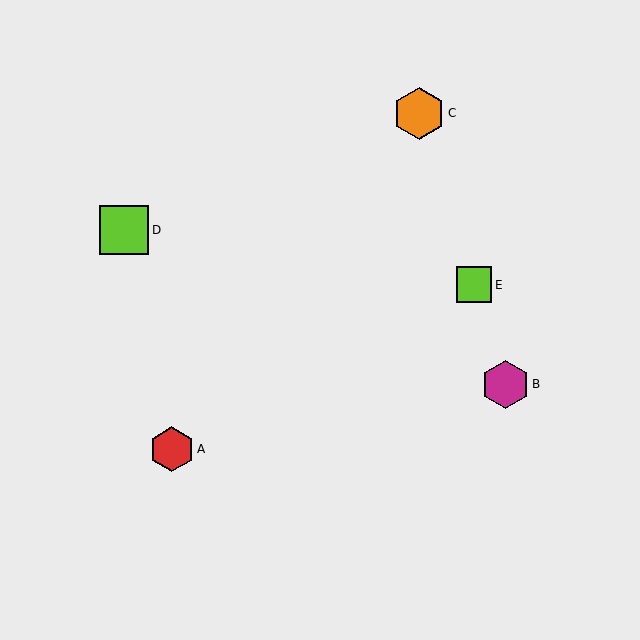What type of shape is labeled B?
Shape B is a magenta hexagon.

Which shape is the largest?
The orange hexagon (labeled C) is the largest.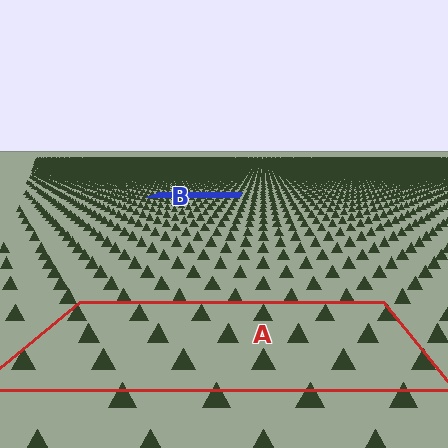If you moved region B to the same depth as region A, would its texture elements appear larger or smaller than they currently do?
They would appear larger. At a closer depth, the same texture elements are projected at a bigger on-screen size.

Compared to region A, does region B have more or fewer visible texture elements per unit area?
Region B has more texture elements per unit area — they are packed more densely because it is farther away.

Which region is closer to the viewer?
Region A is closer. The texture elements there are larger and more spread out.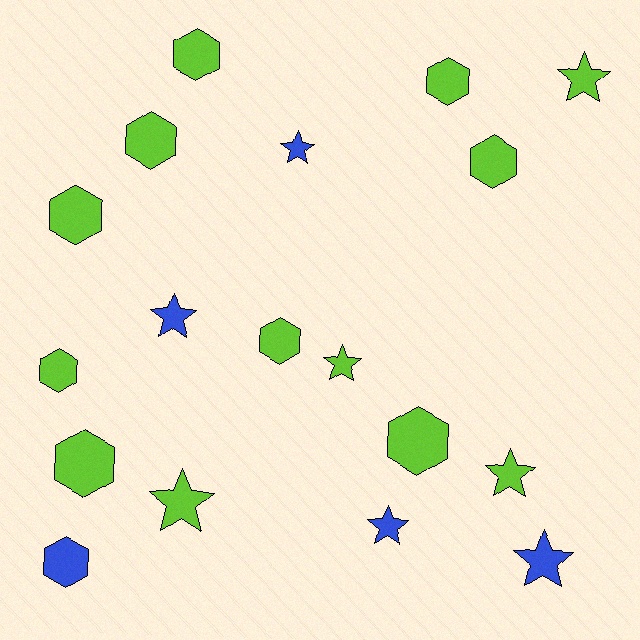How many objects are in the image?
There are 18 objects.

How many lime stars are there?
There are 4 lime stars.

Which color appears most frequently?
Lime, with 13 objects.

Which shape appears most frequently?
Hexagon, with 10 objects.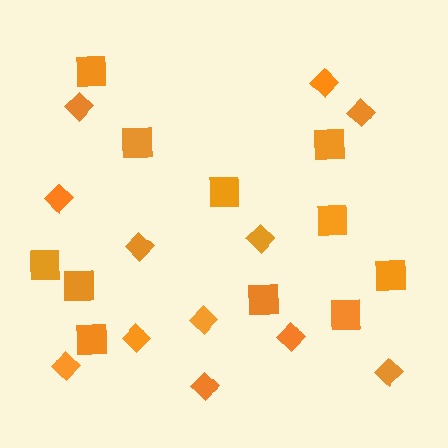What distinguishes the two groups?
There are 2 groups: one group of diamonds (12) and one group of squares (11).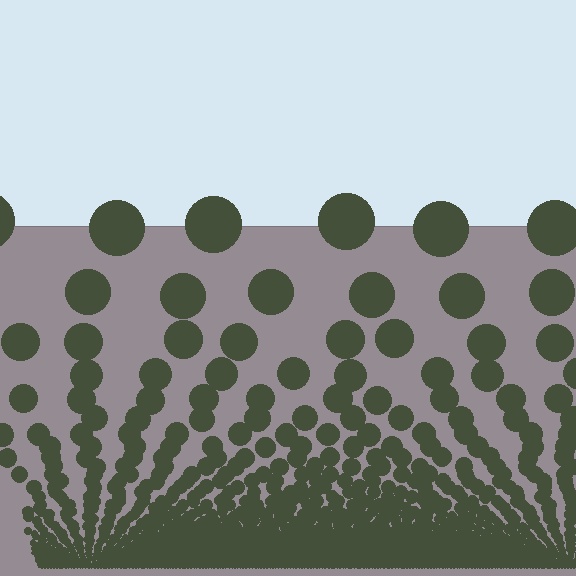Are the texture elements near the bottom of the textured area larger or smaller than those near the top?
Smaller. The gradient is inverted — elements near the bottom are smaller and denser.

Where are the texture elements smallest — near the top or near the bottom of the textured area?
Near the bottom.